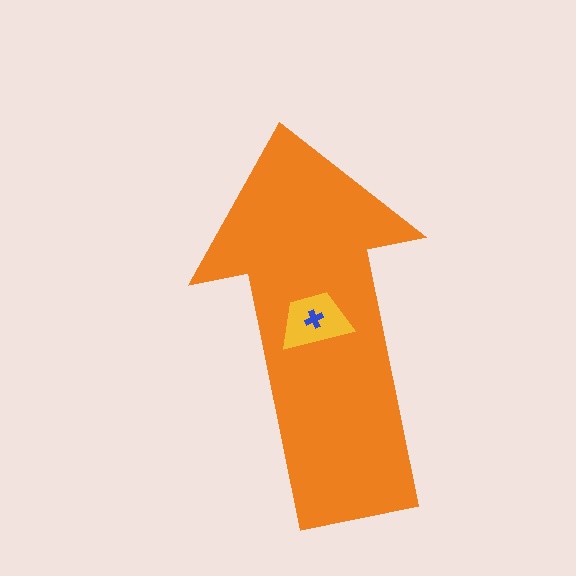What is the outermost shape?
The orange arrow.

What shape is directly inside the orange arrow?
The yellow trapezoid.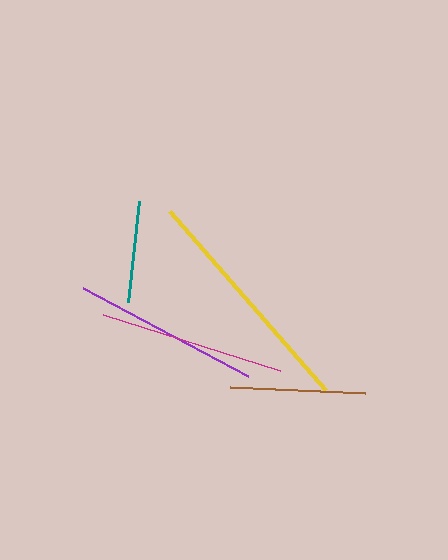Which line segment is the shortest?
The teal line is the shortest at approximately 102 pixels.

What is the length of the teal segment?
The teal segment is approximately 102 pixels long.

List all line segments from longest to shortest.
From longest to shortest: yellow, purple, magenta, brown, teal.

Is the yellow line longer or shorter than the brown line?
The yellow line is longer than the brown line.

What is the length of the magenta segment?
The magenta segment is approximately 185 pixels long.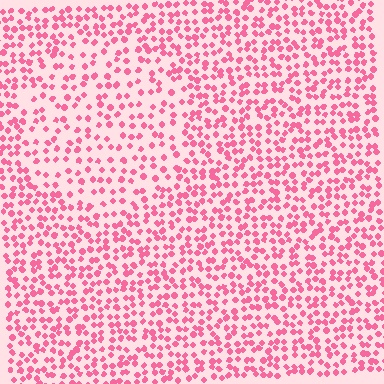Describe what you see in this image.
The image contains small pink elements arranged at two different densities. A circle-shaped region is visible where the elements are less densely packed than the surrounding area.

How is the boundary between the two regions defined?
The boundary is defined by a change in element density (approximately 1.7x ratio). All elements are the same color, size, and shape.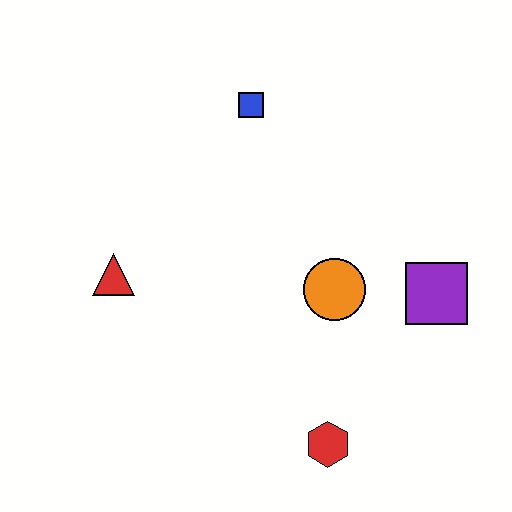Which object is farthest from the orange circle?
The red triangle is farthest from the orange circle.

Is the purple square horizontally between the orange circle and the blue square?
No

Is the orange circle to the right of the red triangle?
Yes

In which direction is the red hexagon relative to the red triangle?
The red hexagon is to the right of the red triangle.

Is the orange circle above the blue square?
No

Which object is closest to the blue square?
The orange circle is closest to the blue square.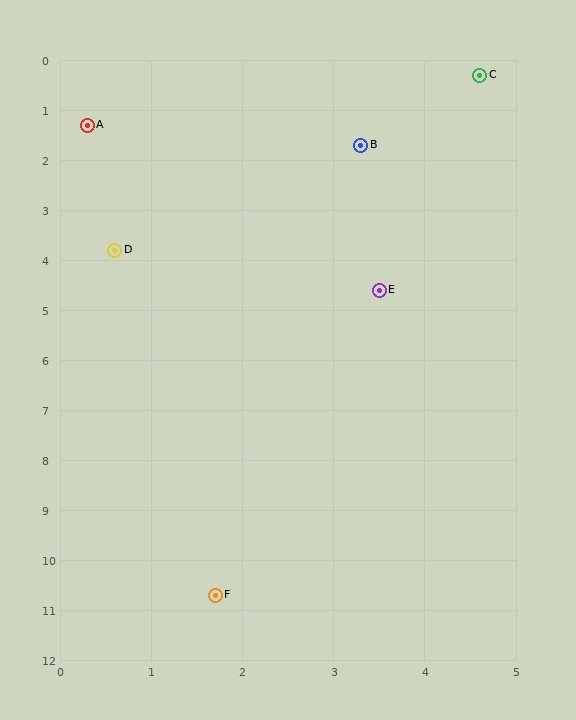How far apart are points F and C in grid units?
Points F and C are about 10.8 grid units apart.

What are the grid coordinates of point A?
Point A is at approximately (0.3, 1.3).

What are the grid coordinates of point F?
Point F is at approximately (1.7, 10.7).